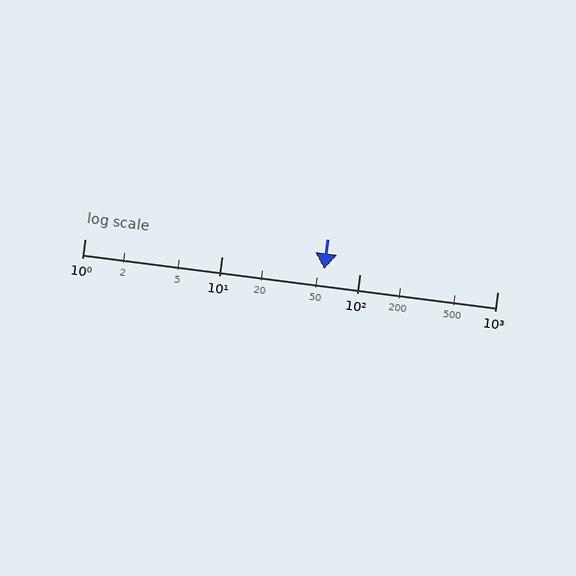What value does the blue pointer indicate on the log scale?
The pointer indicates approximately 55.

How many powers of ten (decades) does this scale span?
The scale spans 3 decades, from 1 to 1000.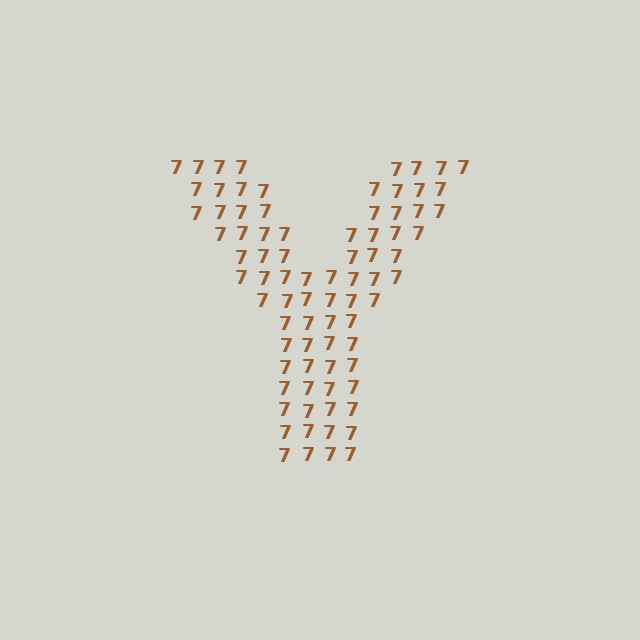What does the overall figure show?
The overall figure shows the letter Y.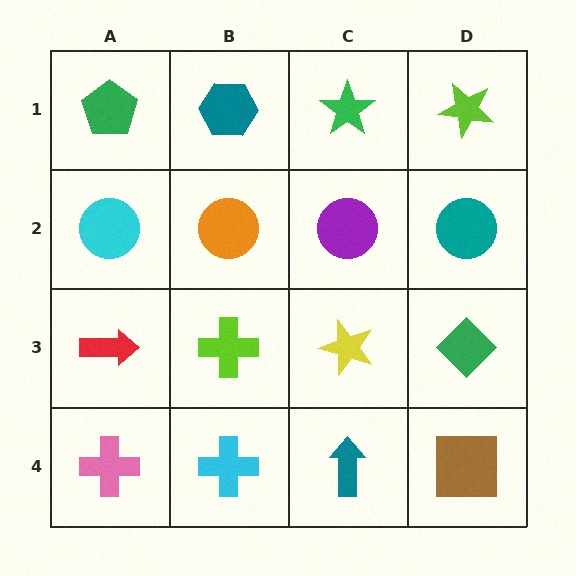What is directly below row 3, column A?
A pink cross.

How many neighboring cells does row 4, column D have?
2.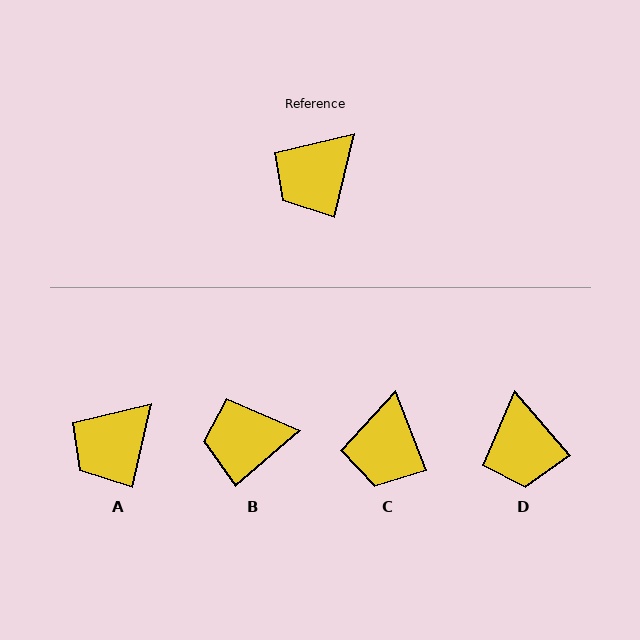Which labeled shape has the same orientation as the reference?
A.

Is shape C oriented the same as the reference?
No, it is off by about 34 degrees.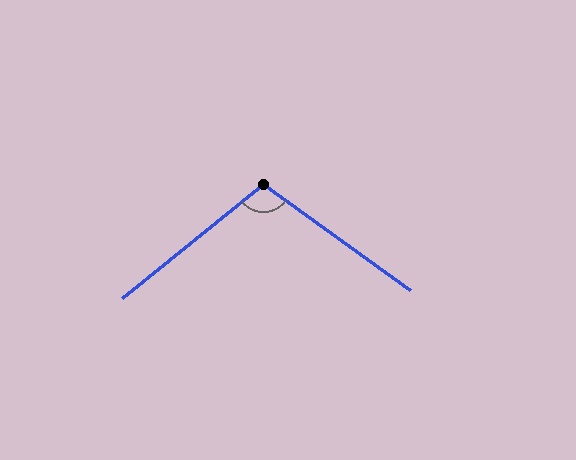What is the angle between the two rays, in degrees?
Approximately 105 degrees.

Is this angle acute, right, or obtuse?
It is obtuse.